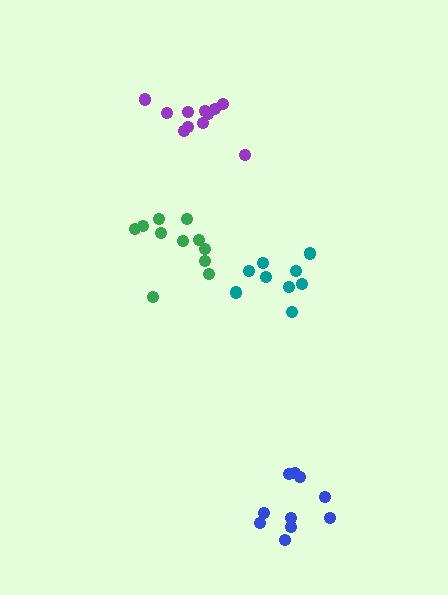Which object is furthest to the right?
The blue cluster is rightmost.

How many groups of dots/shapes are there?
There are 4 groups.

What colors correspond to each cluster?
The clusters are colored: teal, purple, blue, green.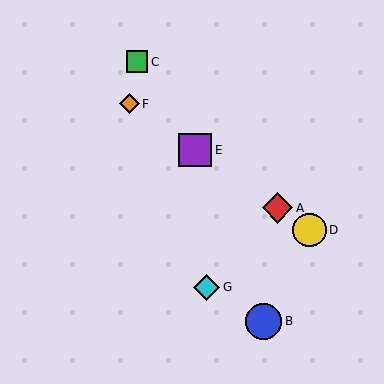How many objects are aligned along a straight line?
4 objects (A, D, E, F) are aligned along a straight line.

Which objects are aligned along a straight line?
Objects A, D, E, F are aligned along a straight line.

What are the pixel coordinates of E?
Object E is at (195, 150).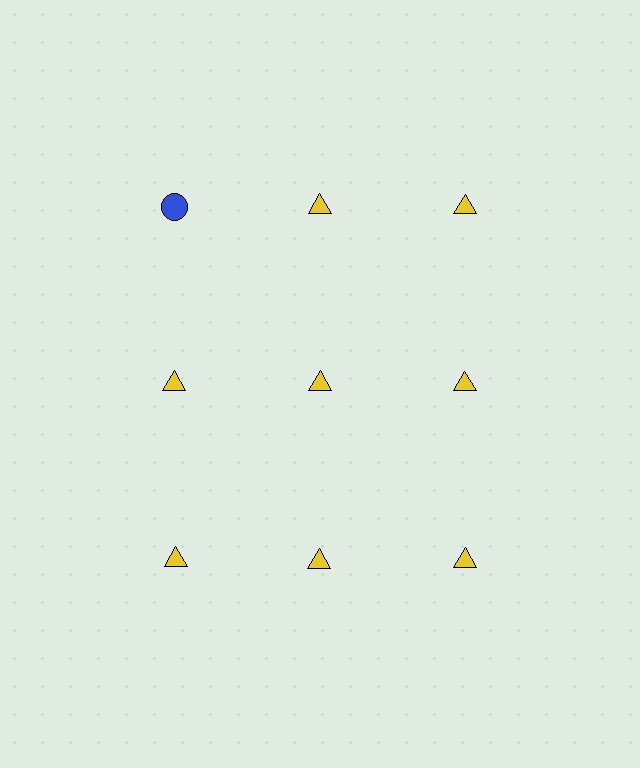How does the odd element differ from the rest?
It differs in both color (blue instead of yellow) and shape (circle instead of triangle).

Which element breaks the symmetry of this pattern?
The blue circle in the top row, leftmost column breaks the symmetry. All other shapes are yellow triangles.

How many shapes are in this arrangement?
There are 9 shapes arranged in a grid pattern.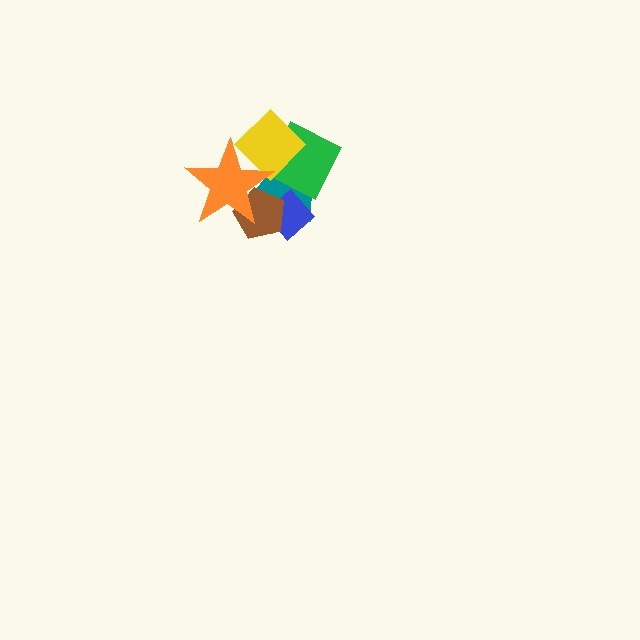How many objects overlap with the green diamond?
4 objects overlap with the green diamond.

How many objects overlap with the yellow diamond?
3 objects overlap with the yellow diamond.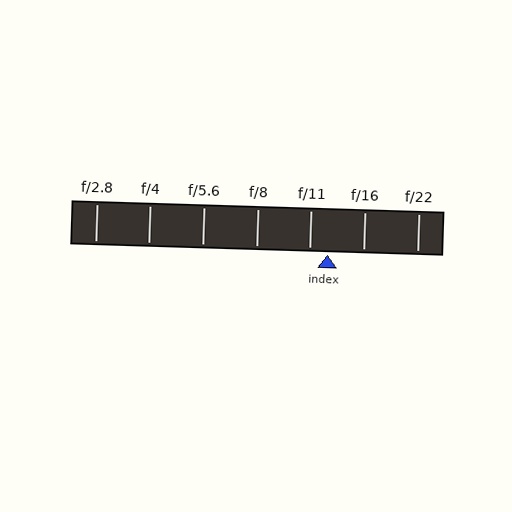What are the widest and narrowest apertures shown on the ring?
The widest aperture shown is f/2.8 and the narrowest is f/22.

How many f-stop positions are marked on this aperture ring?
There are 7 f-stop positions marked.